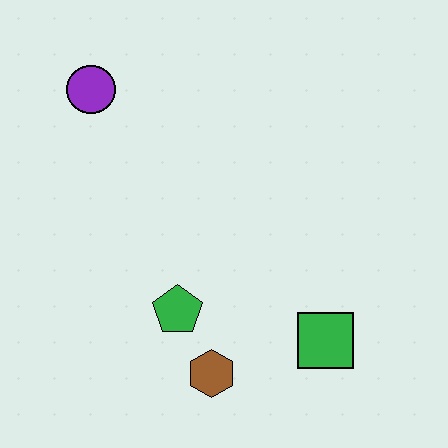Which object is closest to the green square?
The brown hexagon is closest to the green square.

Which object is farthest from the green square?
The purple circle is farthest from the green square.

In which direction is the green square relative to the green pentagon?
The green square is to the right of the green pentagon.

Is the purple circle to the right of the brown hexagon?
No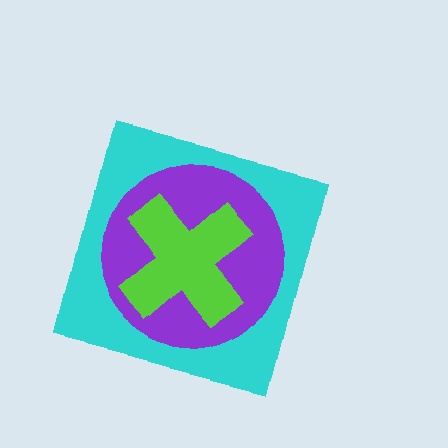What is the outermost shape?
The cyan square.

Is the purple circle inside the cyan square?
Yes.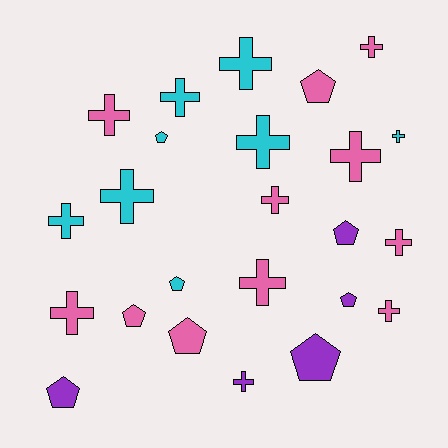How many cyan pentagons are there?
There are 2 cyan pentagons.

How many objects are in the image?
There are 24 objects.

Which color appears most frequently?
Pink, with 11 objects.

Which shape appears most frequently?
Cross, with 15 objects.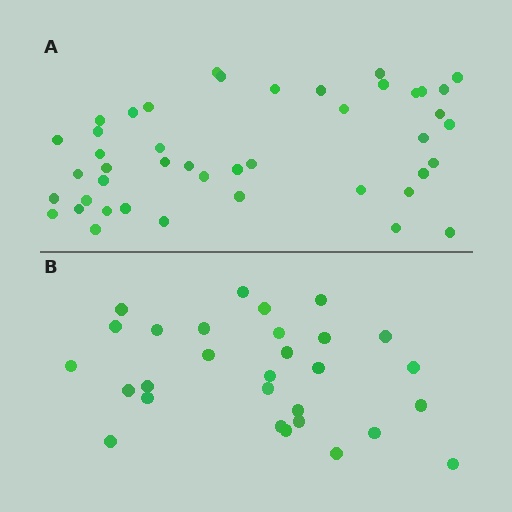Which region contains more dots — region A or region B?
Region A (the top region) has more dots.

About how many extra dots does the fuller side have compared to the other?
Region A has approximately 15 more dots than region B.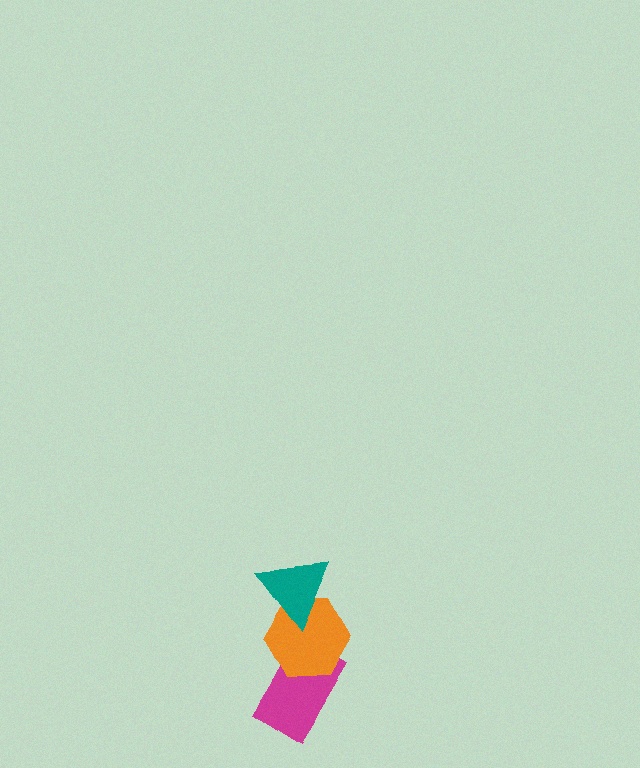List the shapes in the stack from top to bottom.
From top to bottom: the teal triangle, the orange hexagon, the magenta rectangle.